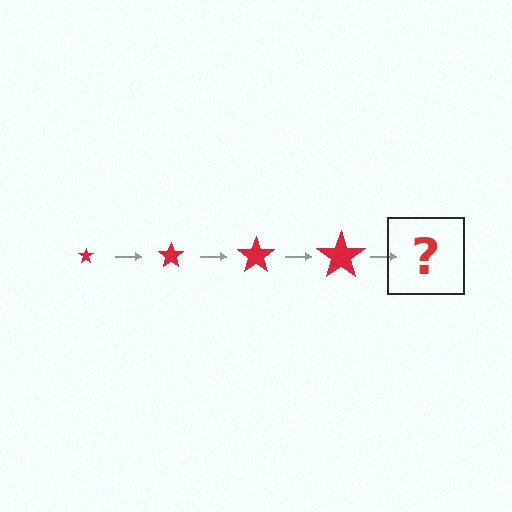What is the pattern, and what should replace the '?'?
The pattern is that the star gets progressively larger each step. The '?' should be a red star, larger than the previous one.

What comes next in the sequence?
The next element should be a red star, larger than the previous one.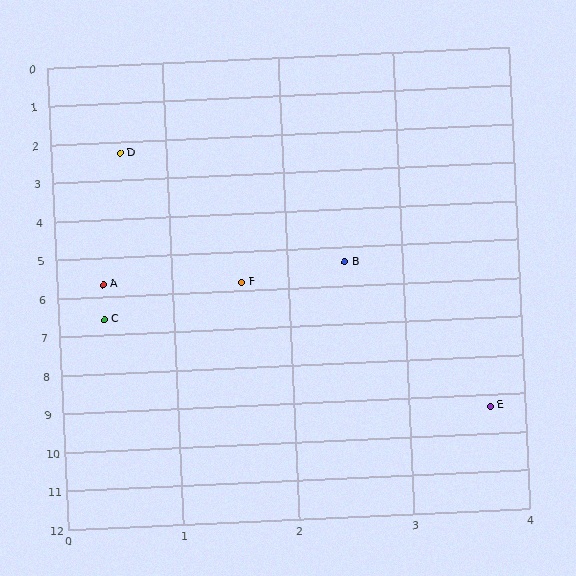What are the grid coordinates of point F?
Point F is at approximately (1.6, 5.8).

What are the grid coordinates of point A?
Point A is at approximately (0.4, 5.7).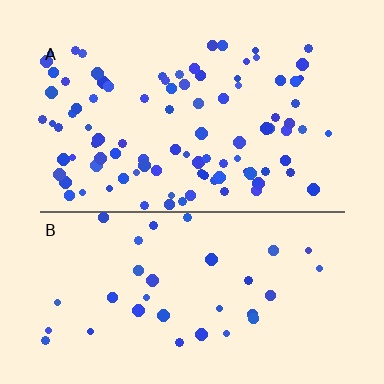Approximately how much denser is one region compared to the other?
Approximately 2.8× — region A over region B.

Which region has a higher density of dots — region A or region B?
A (the top).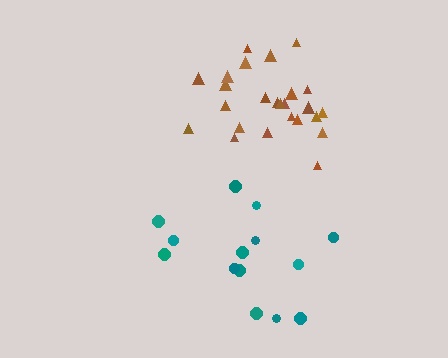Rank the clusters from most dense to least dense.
brown, teal.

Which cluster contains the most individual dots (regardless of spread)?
Brown (25).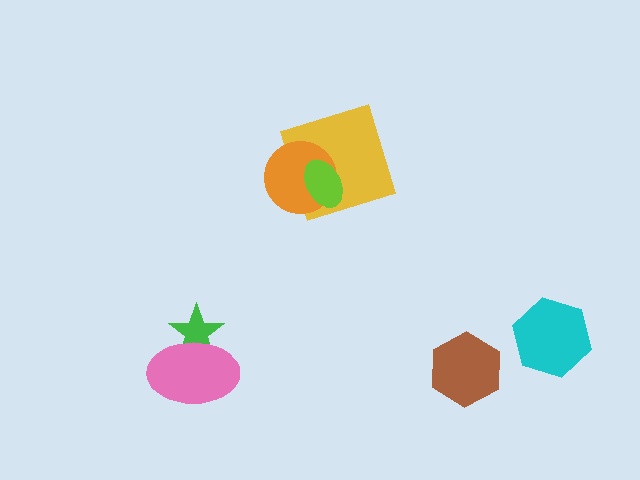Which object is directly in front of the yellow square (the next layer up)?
The orange circle is directly in front of the yellow square.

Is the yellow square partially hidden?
Yes, it is partially covered by another shape.